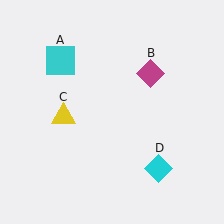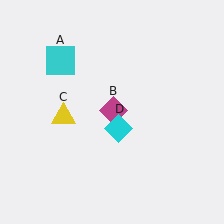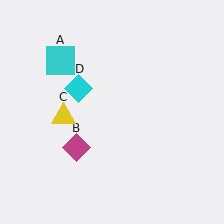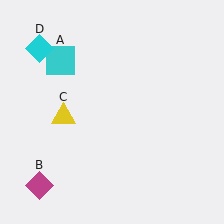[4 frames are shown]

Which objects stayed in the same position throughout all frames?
Cyan square (object A) and yellow triangle (object C) remained stationary.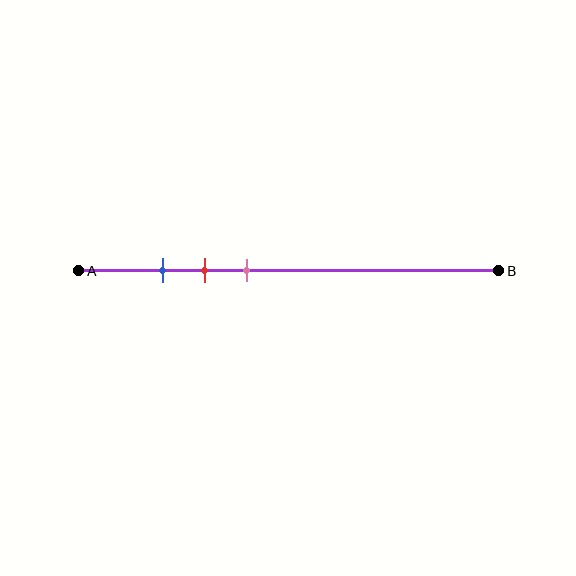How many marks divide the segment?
There are 3 marks dividing the segment.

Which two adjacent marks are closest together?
The blue and red marks are the closest adjacent pair.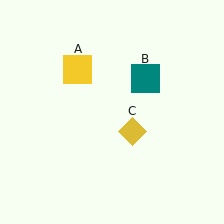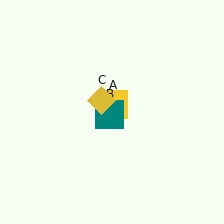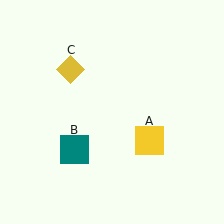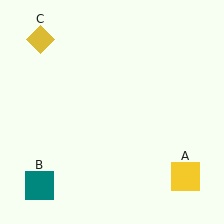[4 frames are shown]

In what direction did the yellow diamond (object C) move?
The yellow diamond (object C) moved up and to the left.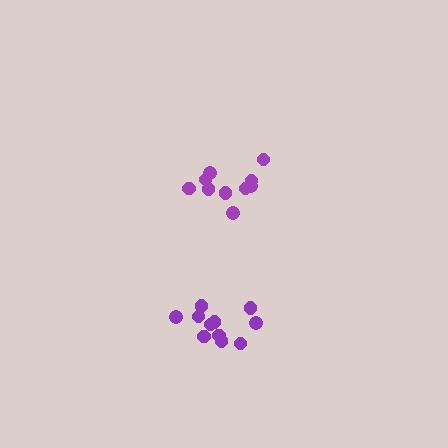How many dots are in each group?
Group 1: 10 dots, Group 2: 11 dots (21 total).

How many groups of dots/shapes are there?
There are 2 groups.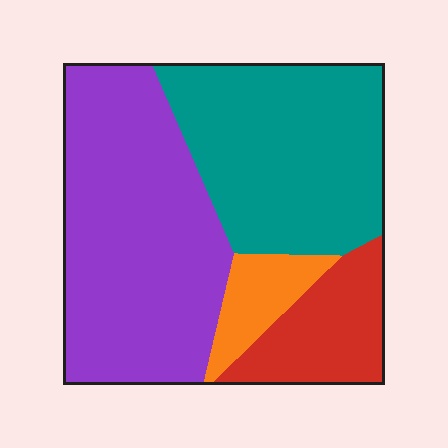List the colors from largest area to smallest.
From largest to smallest: purple, teal, red, orange.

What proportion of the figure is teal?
Teal takes up about one third (1/3) of the figure.